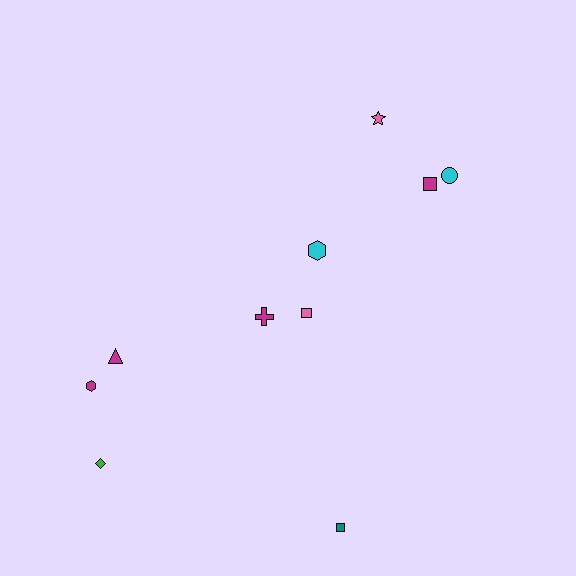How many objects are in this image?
There are 10 objects.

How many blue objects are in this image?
There are no blue objects.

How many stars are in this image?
There is 1 star.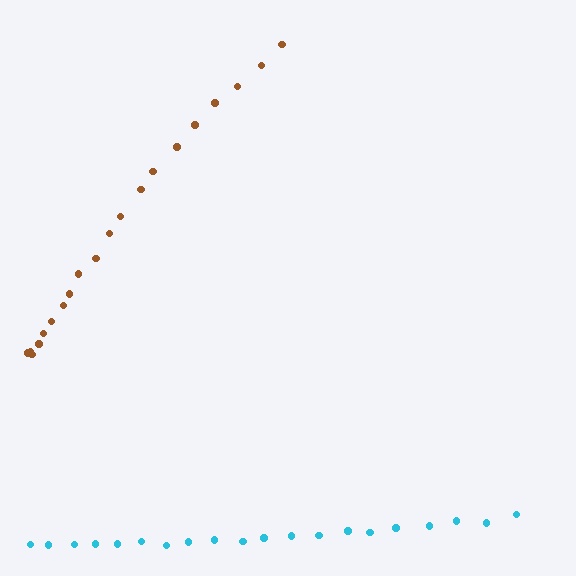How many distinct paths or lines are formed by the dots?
There are 2 distinct paths.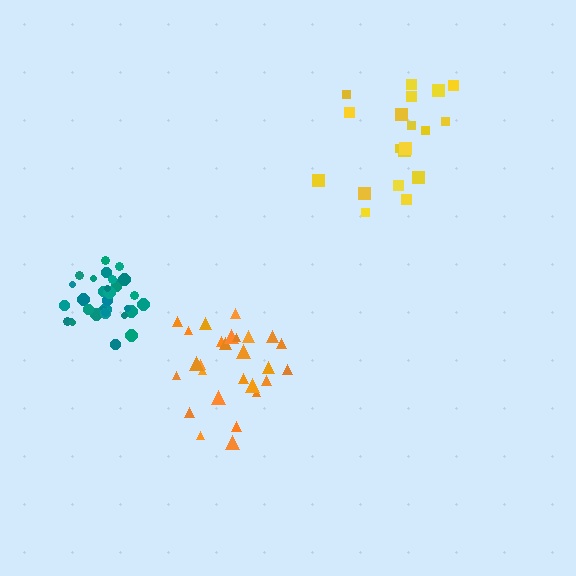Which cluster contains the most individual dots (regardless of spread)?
Teal (33).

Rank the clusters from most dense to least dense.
teal, orange, yellow.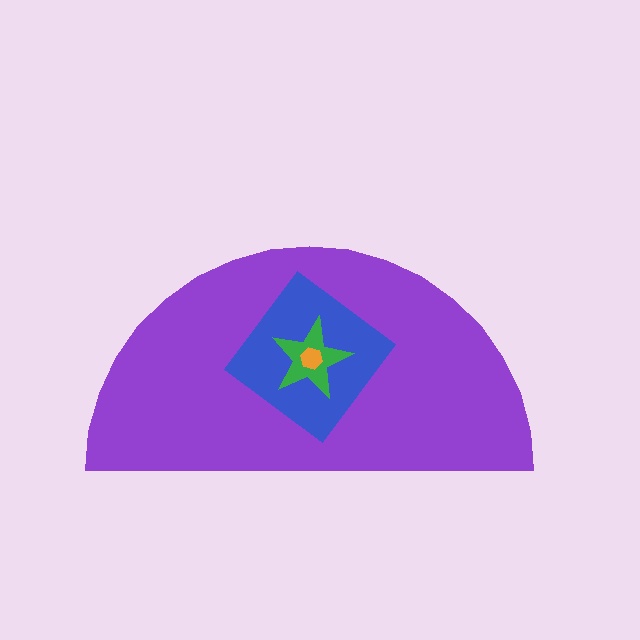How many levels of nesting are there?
4.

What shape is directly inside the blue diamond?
The green star.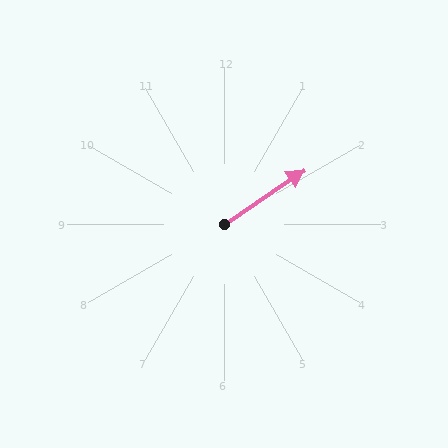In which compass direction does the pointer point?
Northeast.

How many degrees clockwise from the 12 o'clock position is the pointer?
Approximately 56 degrees.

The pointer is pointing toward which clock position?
Roughly 2 o'clock.